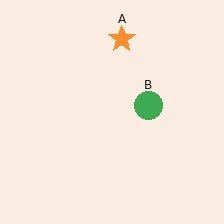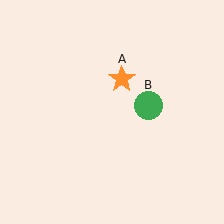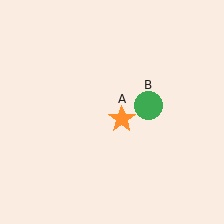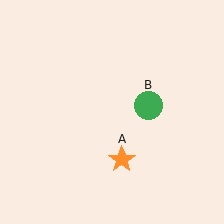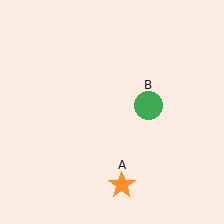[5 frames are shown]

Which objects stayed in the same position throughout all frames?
Green circle (object B) remained stationary.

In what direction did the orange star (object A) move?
The orange star (object A) moved down.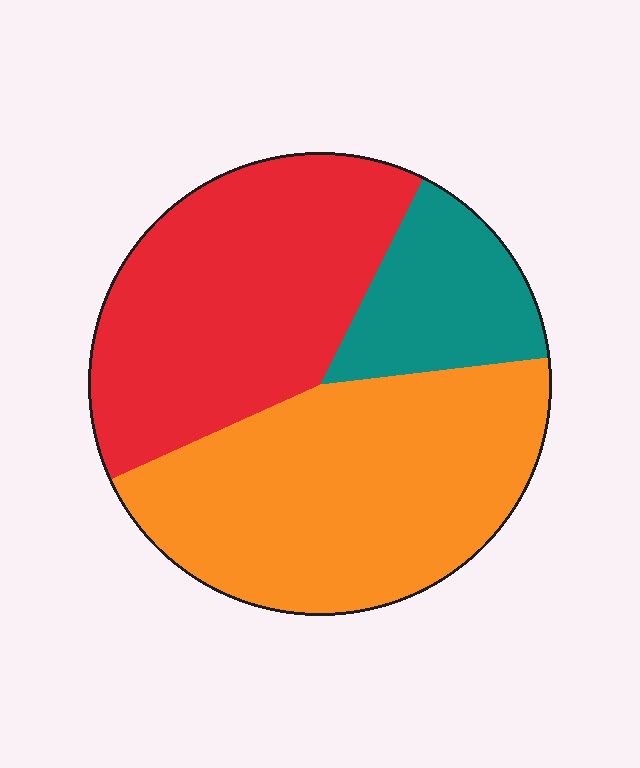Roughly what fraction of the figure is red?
Red takes up about two fifths (2/5) of the figure.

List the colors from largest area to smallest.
From largest to smallest: orange, red, teal.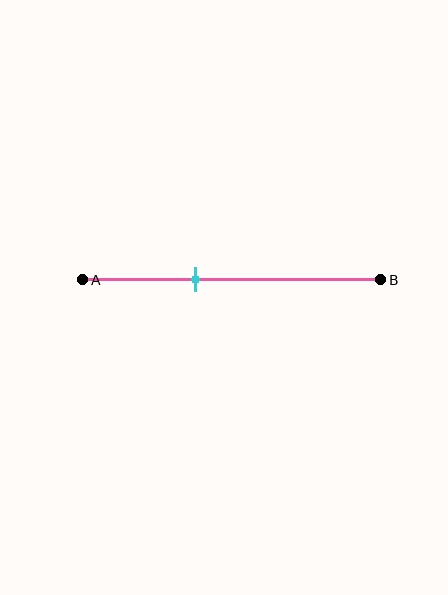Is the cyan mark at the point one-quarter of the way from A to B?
No, the mark is at about 40% from A, not at the 25% one-quarter point.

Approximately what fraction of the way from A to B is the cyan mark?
The cyan mark is approximately 40% of the way from A to B.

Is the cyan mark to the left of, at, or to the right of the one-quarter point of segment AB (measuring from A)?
The cyan mark is to the right of the one-quarter point of segment AB.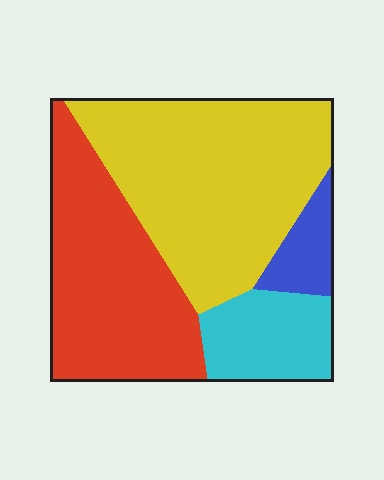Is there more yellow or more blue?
Yellow.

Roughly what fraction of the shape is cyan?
Cyan covers 14% of the shape.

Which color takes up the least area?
Blue, at roughly 5%.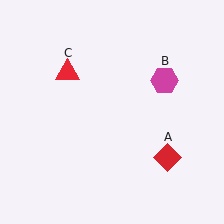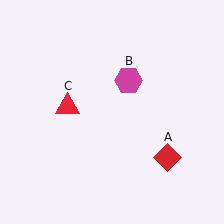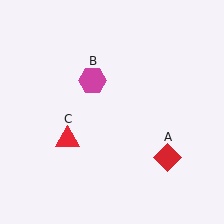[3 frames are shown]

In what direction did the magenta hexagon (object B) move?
The magenta hexagon (object B) moved left.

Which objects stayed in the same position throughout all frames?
Red diamond (object A) remained stationary.